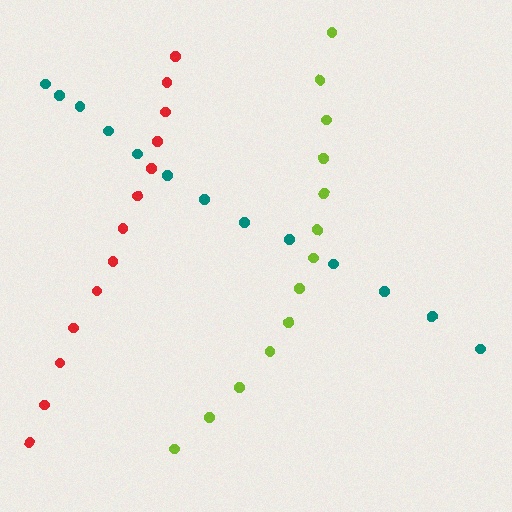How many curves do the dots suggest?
There are 3 distinct paths.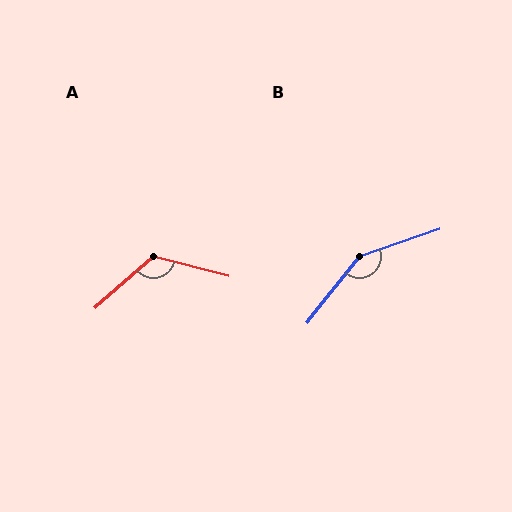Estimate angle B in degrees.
Approximately 147 degrees.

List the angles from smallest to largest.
A (124°), B (147°).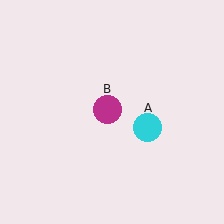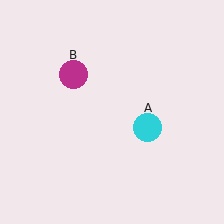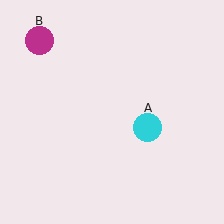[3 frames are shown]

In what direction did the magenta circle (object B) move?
The magenta circle (object B) moved up and to the left.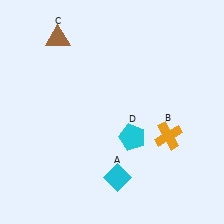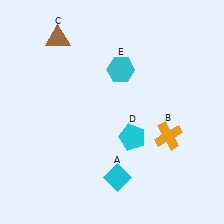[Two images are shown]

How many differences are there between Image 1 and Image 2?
There is 1 difference between the two images.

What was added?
A cyan hexagon (E) was added in Image 2.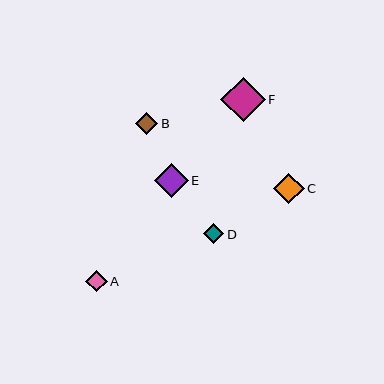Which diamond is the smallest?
Diamond D is the smallest with a size of approximately 21 pixels.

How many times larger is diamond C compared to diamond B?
Diamond C is approximately 1.4 times the size of diamond B.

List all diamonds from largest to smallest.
From largest to smallest: F, E, C, B, A, D.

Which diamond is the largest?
Diamond F is the largest with a size of approximately 44 pixels.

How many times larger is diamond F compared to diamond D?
Diamond F is approximately 2.2 times the size of diamond D.